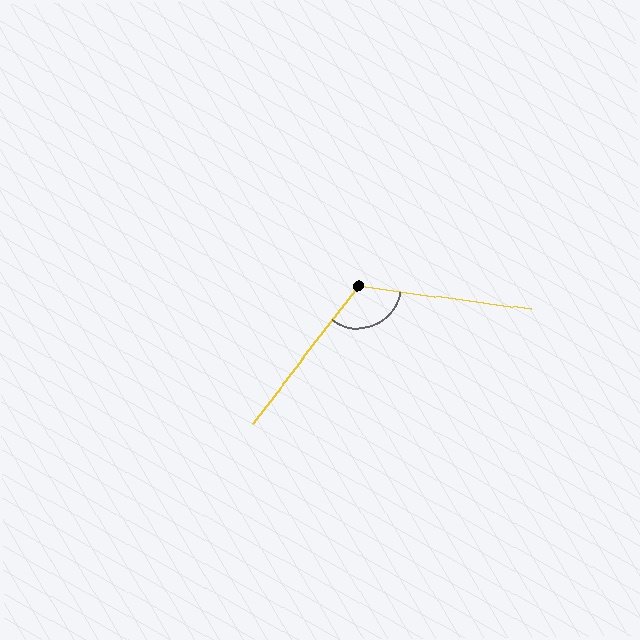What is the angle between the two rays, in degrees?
Approximately 120 degrees.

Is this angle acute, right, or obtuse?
It is obtuse.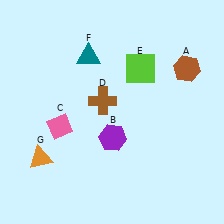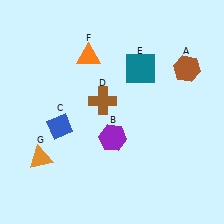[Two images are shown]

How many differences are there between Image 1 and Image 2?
There are 3 differences between the two images.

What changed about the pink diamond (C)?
In Image 1, C is pink. In Image 2, it changed to blue.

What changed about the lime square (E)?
In Image 1, E is lime. In Image 2, it changed to teal.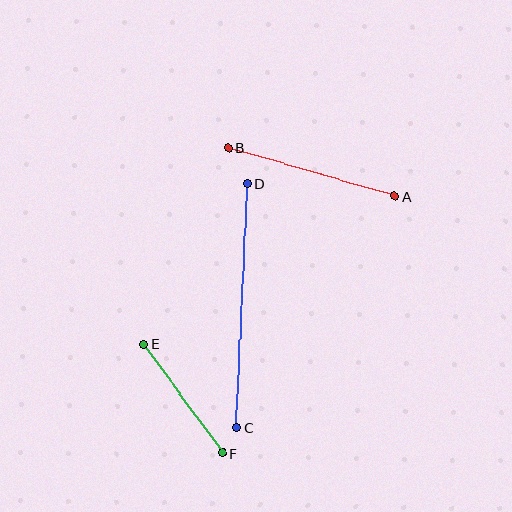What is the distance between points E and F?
The distance is approximately 134 pixels.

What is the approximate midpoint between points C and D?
The midpoint is at approximately (242, 306) pixels.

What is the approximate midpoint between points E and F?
The midpoint is at approximately (183, 399) pixels.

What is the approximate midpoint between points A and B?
The midpoint is at approximately (311, 172) pixels.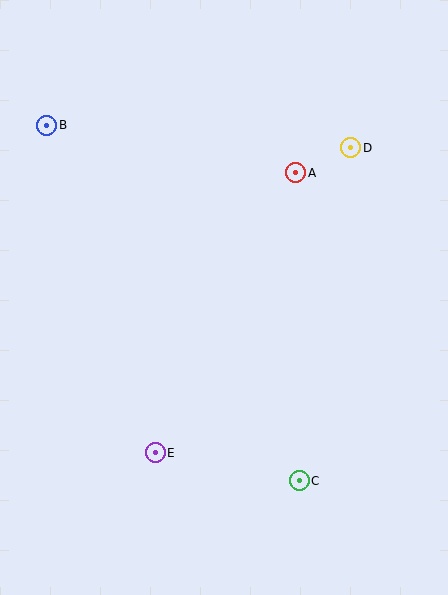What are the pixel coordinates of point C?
Point C is at (299, 481).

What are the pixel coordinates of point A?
Point A is at (296, 173).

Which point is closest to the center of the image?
Point A at (296, 173) is closest to the center.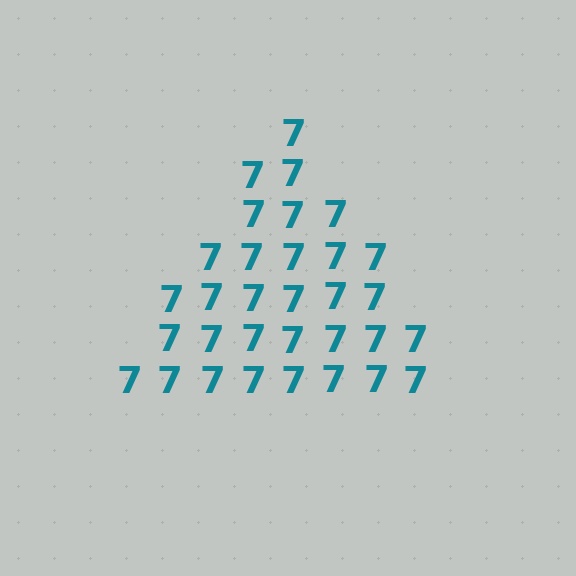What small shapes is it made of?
It is made of small digit 7's.